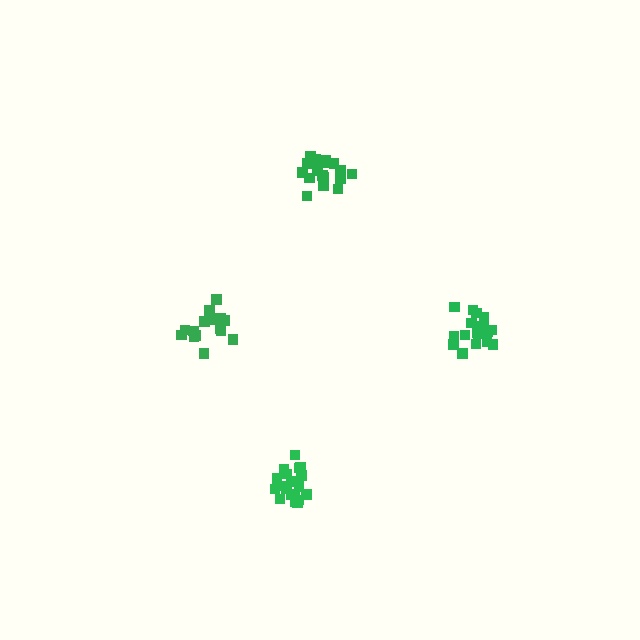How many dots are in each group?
Group 1: 20 dots, Group 2: 19 dots, Group 3: 15 dots, Group 4: 20 dots (74 total).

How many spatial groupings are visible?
There are 4 spatial groupings.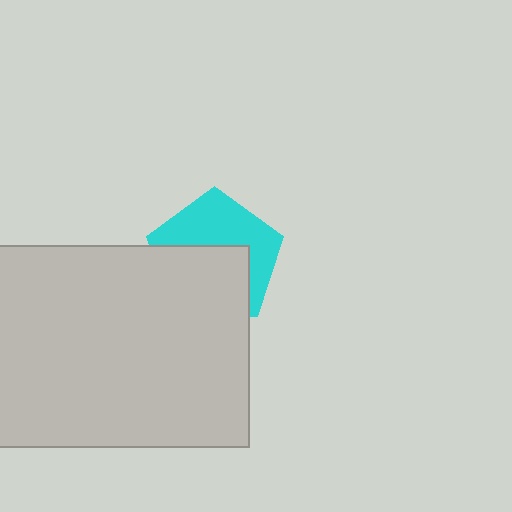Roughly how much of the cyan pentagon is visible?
About half of it is visible (roughly 49%).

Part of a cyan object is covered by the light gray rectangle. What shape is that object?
It is a pentagon.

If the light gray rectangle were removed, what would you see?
You would see the complete cyan pentagon.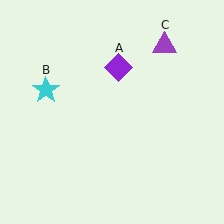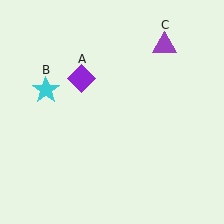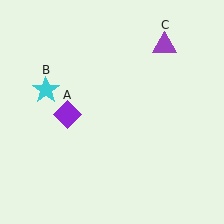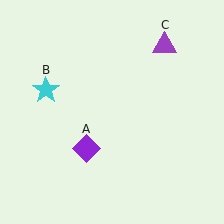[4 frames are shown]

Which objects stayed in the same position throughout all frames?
Cyan star (object B) and purple triangle (object C) remained stationary.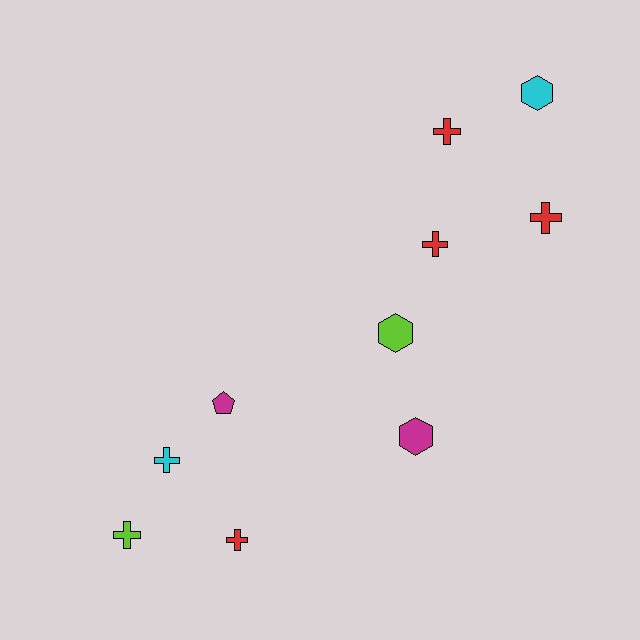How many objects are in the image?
There are 10 objects.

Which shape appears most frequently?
Cross, with 6 objects.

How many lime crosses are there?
There is 1 lime cross.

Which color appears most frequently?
Red, with 4 objects.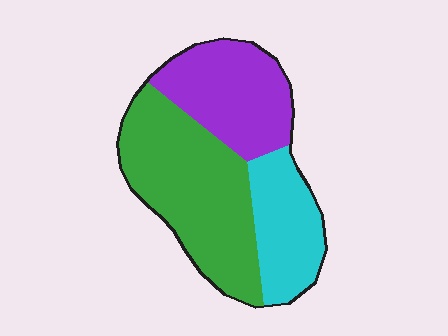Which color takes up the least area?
Cyan, at roughly 25%.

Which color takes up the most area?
Green, at roughly 45%.